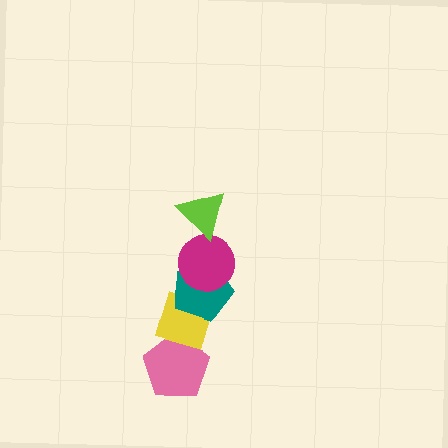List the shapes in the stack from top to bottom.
From top to bottom: the lime triangle, the magenta circle, the teal pentagon, the yellow diamond, the pink pentagon.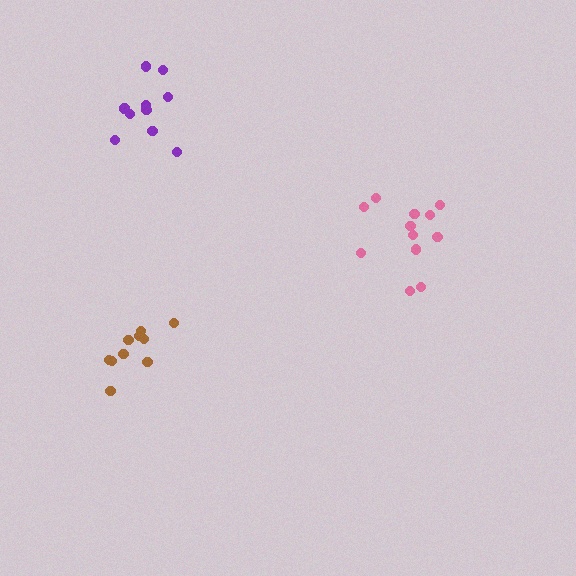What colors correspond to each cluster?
The clusters are colored: brown, pink, purple.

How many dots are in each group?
Group 1: 10 dots, Group 2: 12 dots, Group 3: 10 dots (32 total).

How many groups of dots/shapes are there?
There are 3 groups.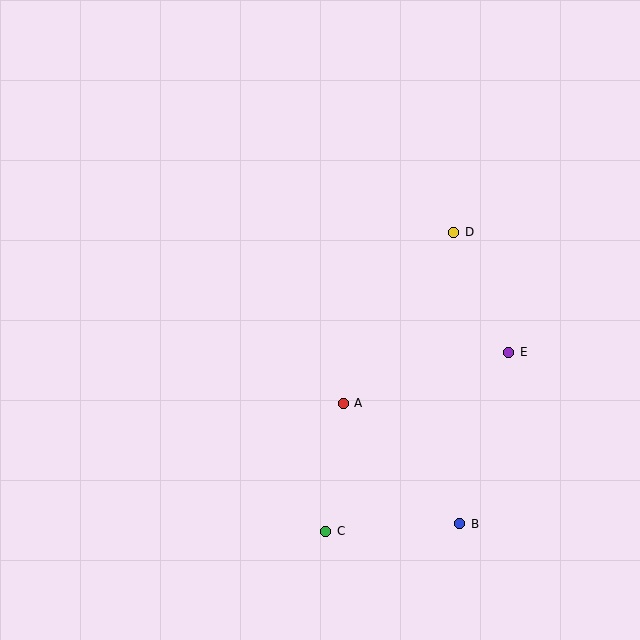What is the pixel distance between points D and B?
The distance between D and B is 291 pixels.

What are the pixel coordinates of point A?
Point A is at (343, 403).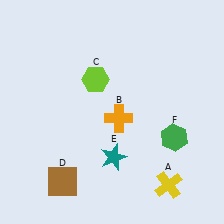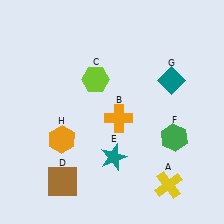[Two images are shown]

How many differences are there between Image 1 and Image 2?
There are 2 differences between the two images.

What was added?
A teal diamond (G), an orange hexagon (H) were added in Image 2.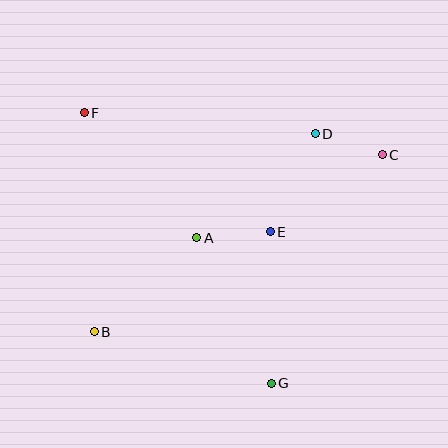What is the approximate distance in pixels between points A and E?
The distance between A and E is approximately 74 pixels.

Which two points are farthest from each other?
Points B and C are farthest from each other.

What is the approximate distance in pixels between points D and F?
The distance between D and F is approximately 232 pixels.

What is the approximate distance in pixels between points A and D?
The distance between A and D is approximately 158 pixels.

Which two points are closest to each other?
Points C and D are closest to each other.